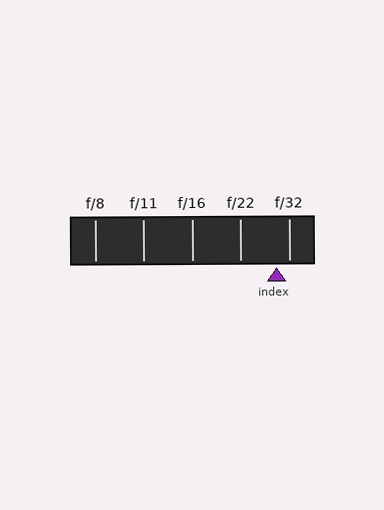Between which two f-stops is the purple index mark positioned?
The index mark is between f/22 and f/32.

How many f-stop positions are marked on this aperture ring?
There are 5 f-stop positions marked.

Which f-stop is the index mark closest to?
The index mark is closest to f/32.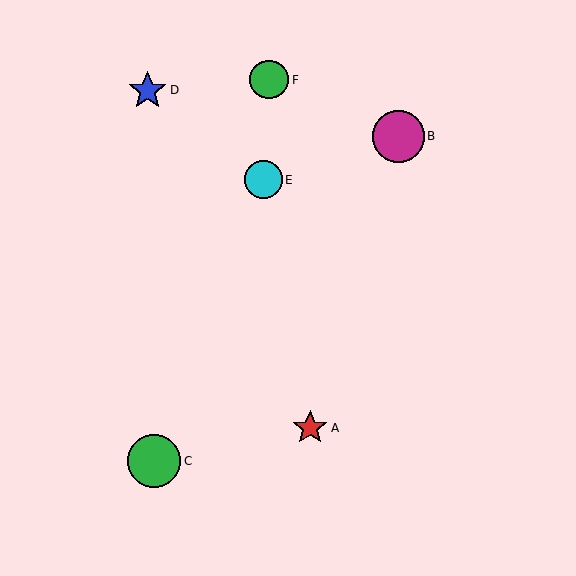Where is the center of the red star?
The center of the red star is at (310, 428).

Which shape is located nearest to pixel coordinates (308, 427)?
The red star (labeled A) at (310, 428) is nearest to that location.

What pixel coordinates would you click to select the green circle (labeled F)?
Click at (269, 80) to select the green circle F.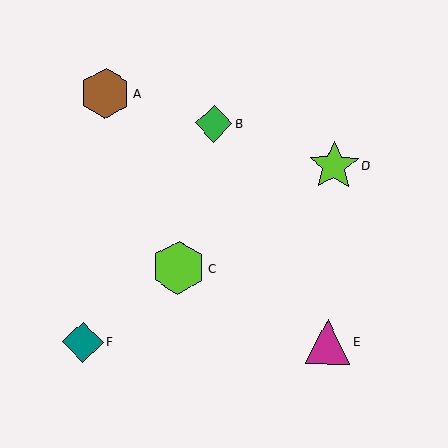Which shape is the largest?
The lime hexagon (labeled C) is the largest.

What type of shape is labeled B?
Shape B is a green diamond.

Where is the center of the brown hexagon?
The center of the brown hexagon is at (105, 93).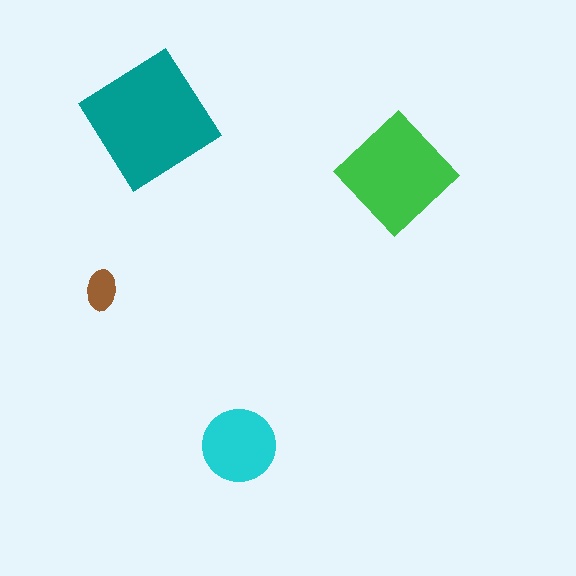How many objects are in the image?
There are 4 objects in the image.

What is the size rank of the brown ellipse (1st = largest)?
4th.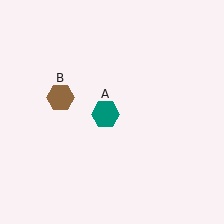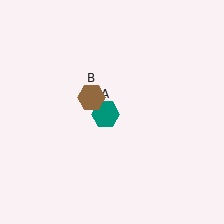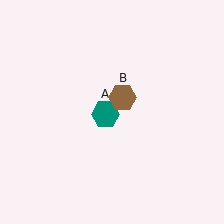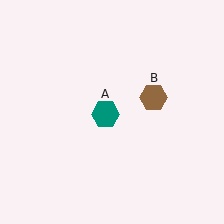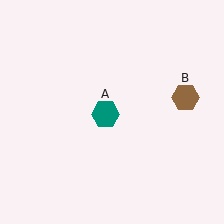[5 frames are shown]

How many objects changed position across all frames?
1 object changed position: brown hexagon (object B).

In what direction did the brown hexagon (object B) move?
The brown hexagon (object B) moved right.